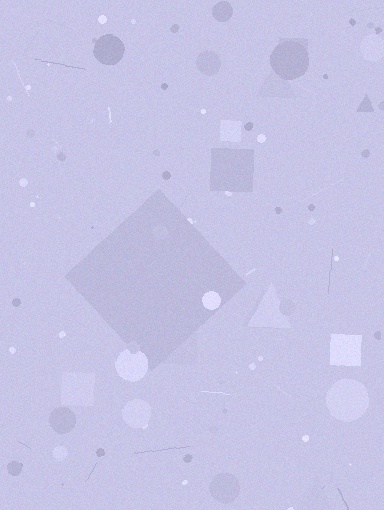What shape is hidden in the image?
A diamond is hidden in the image.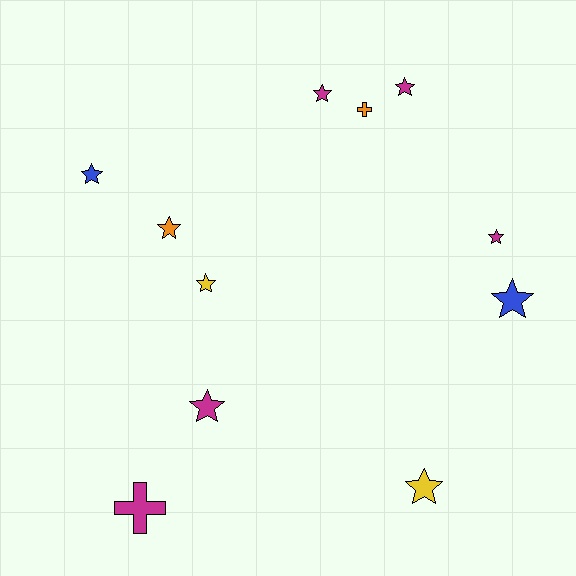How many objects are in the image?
There are 11 objects.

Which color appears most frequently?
Magenta, with 5 objects.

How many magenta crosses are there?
There is 1 magenta cross.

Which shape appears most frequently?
Star, with 9 objects.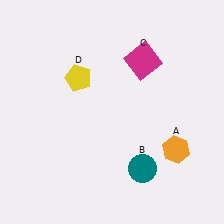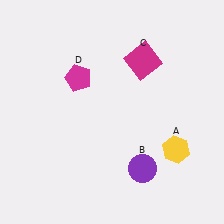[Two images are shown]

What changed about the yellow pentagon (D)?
In Image 1, D is yellow. In Image 2, it changed to magenta.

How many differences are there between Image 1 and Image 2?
There are 3 differences between the two images.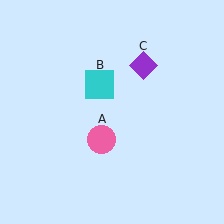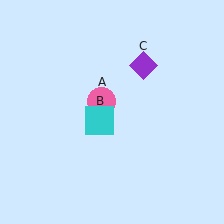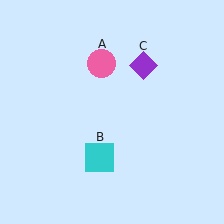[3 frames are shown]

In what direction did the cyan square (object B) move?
The cyan square (object B) moved down.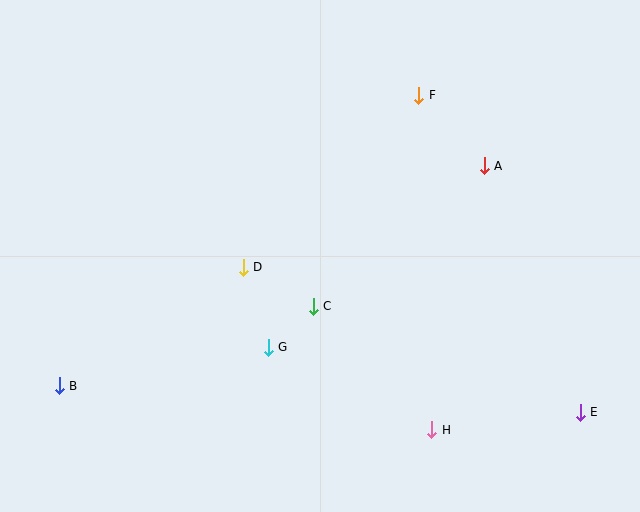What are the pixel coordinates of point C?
Point C is at (313, 306).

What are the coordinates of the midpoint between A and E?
The midpoint between A and E is at (532, 289).